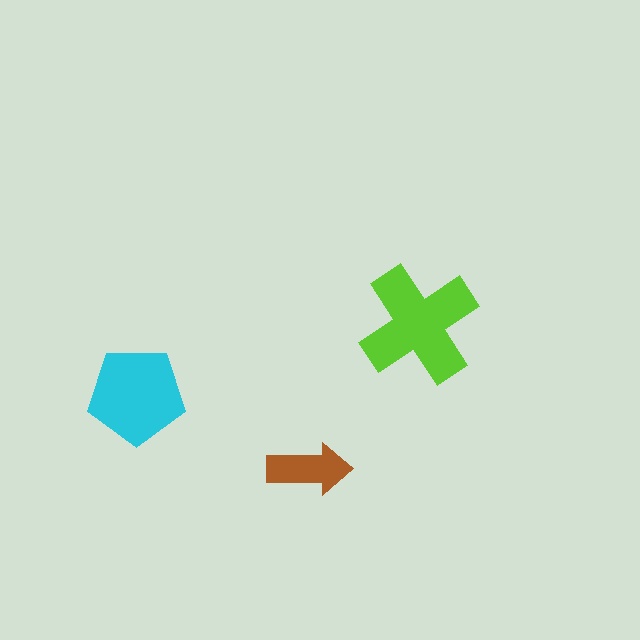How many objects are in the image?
There are 3 objects in the image.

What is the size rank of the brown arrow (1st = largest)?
3rd.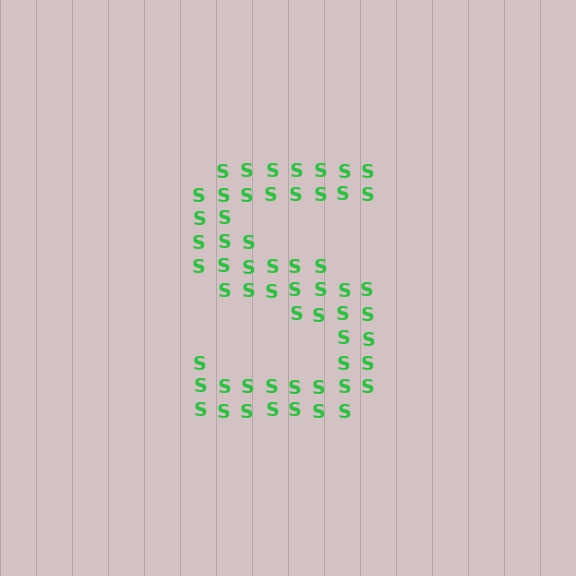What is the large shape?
The large shape is the letter S.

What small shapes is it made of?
It is made of small letter S's.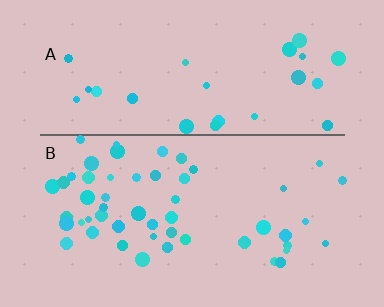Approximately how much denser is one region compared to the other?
Approximately 1.9× — region B over region A.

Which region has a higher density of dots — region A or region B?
B (the bottom).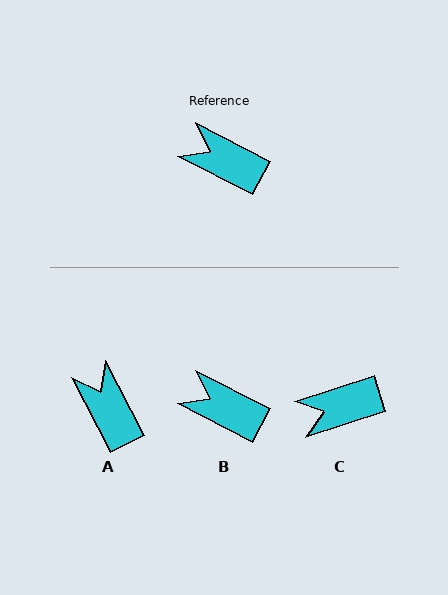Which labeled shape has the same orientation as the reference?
B.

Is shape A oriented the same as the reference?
No, it is off by about 35 degrees.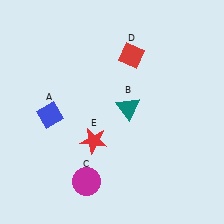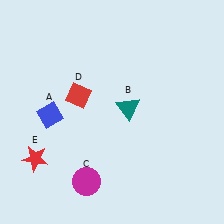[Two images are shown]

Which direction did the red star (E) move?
The red star (E) moved left.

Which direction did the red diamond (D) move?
The red diamond (D) moved left.